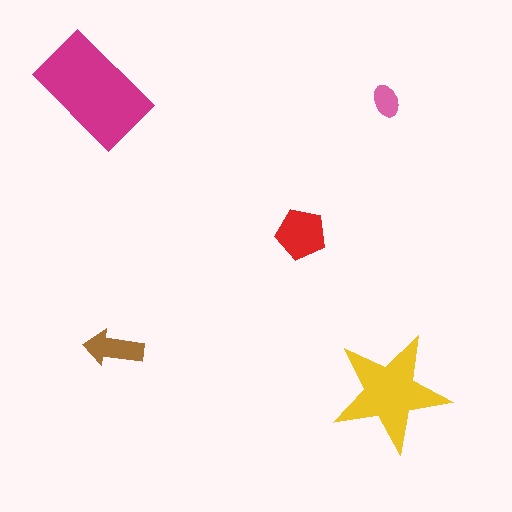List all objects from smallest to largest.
The pink ellipse, the brown arrow, the red pentagon, the yellow star, the magenta rectangle.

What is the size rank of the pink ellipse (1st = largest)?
5th.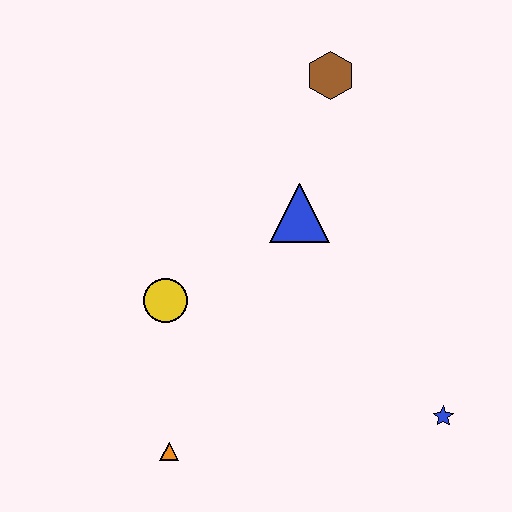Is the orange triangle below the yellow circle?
Yes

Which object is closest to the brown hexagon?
The blue triangle is closest to the brown hexagon.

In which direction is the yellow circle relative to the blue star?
The yellow circle is to the left of the blue star.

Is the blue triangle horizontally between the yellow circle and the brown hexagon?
Yes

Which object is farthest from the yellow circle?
The blue star is farthest from the yellow circle.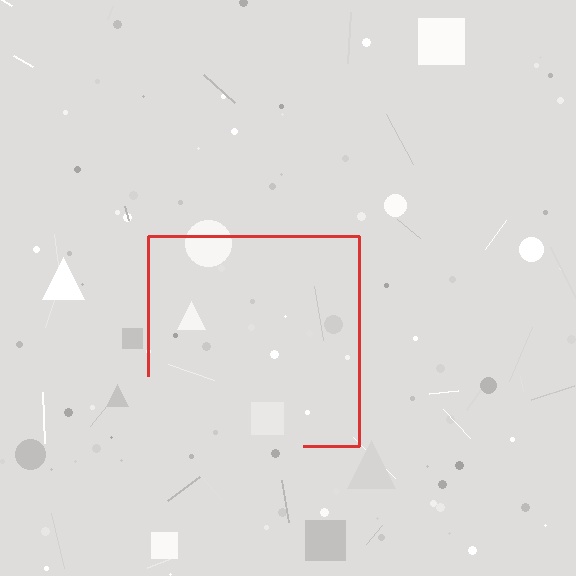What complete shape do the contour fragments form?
The contour fragments form a square.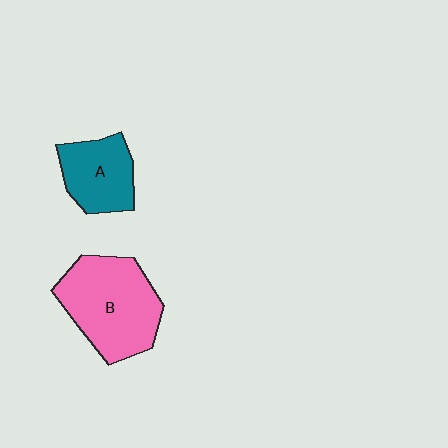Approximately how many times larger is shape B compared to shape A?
Approximately 1.7 times.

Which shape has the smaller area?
Shape A (teal).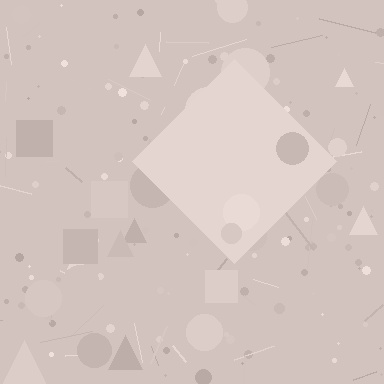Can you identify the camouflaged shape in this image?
The camouflaged shape is a diamond.